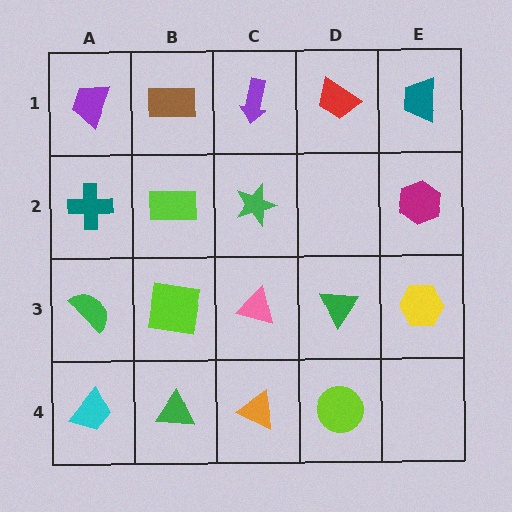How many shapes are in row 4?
4 shapes.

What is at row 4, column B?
A green triangle.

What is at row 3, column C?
A pink triangle.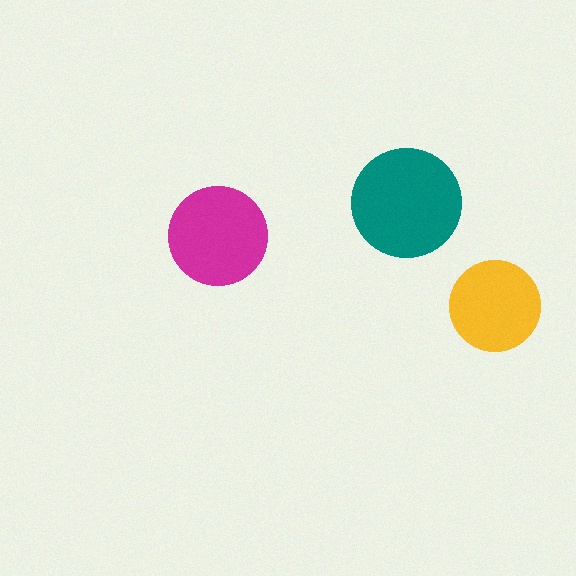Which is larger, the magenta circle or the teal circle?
The teal one.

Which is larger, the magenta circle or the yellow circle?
The magenta one.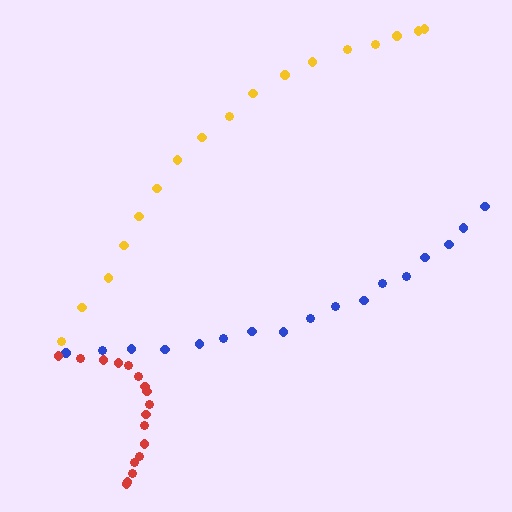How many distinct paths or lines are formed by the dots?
There are 3 distinct paths.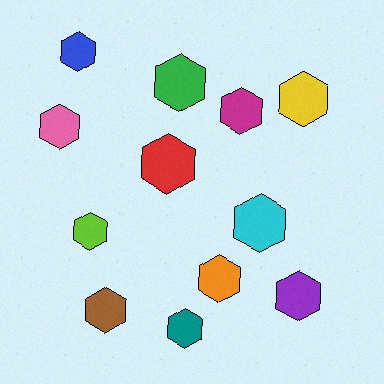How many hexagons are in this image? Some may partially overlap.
There are 12 hexagons.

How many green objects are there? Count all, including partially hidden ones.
There is 1 green object.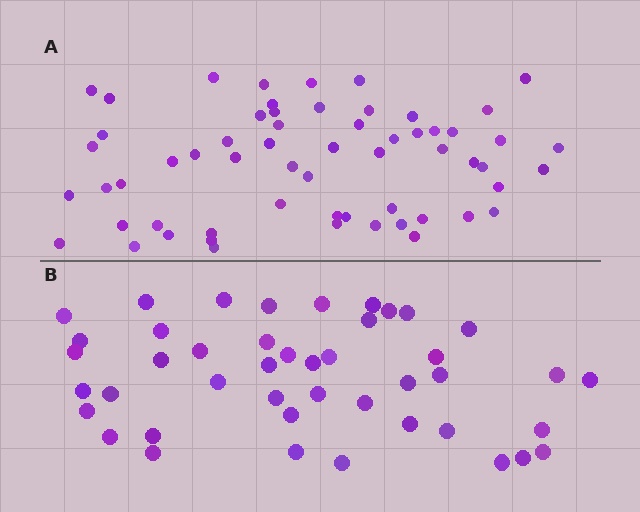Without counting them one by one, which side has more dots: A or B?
Region A (the top region) has more dots.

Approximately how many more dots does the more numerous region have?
Region A has approximately 15 more dots than region B.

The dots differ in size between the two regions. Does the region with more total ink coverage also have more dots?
No. Region B has more total ink coverage because its dots are larger, but region A actually contains more individual dots. Total area can be misleading — the number of items is what matters here.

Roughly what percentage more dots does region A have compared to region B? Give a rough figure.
About 35% more.